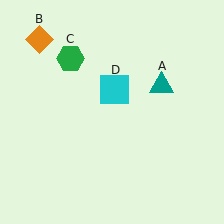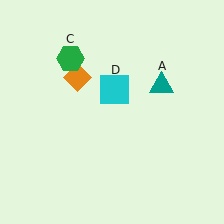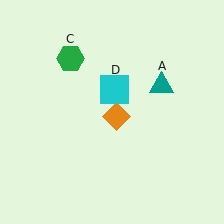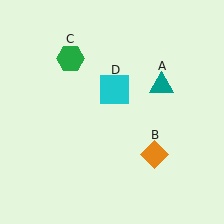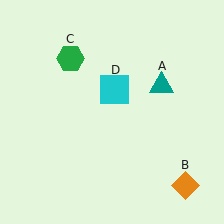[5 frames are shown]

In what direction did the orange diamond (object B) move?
The orange diamond (object B) moved down and to the right.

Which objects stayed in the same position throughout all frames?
Teal triangle (object A) and green hexagon (object C) and cyan square (object D) remained stationary.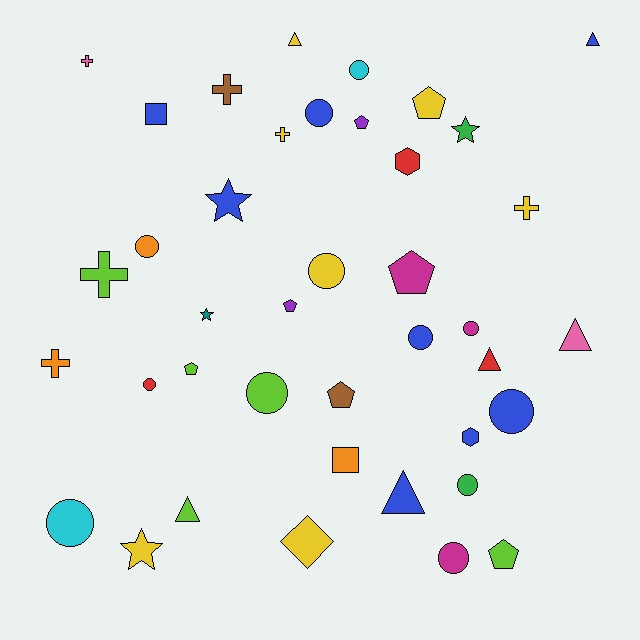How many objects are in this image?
There are 40 objects.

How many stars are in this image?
There are 4 stars.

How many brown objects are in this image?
There are 2 brown objects.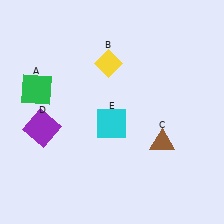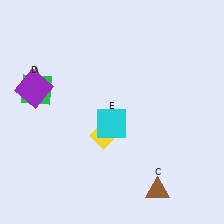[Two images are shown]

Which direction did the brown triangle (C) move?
The brown triangle (C) moved down.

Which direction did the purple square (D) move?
The purple square (D) moved up.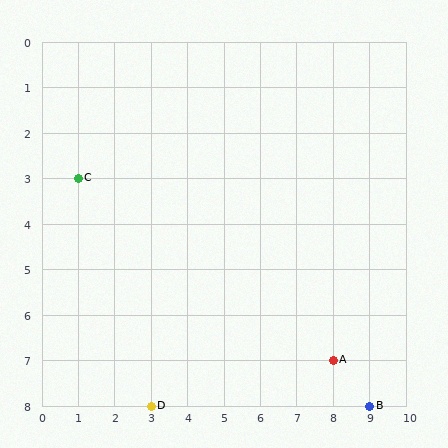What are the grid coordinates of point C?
Point C is at grid coordinates (1, 3).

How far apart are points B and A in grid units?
Points B and A are 1 column and 1 row apart (about 1.4 grid units diagonally).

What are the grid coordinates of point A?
Point A is at grid coordinates (8, 7).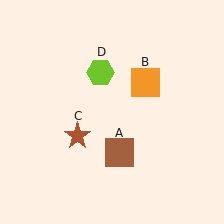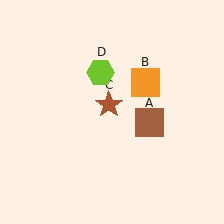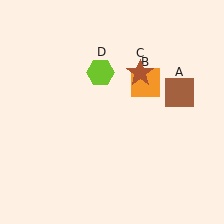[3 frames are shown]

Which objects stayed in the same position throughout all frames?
Orange square (object B) and lime hexagon (object D) remained stationary.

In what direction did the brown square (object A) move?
The brown square (object A) moved up and to the right.